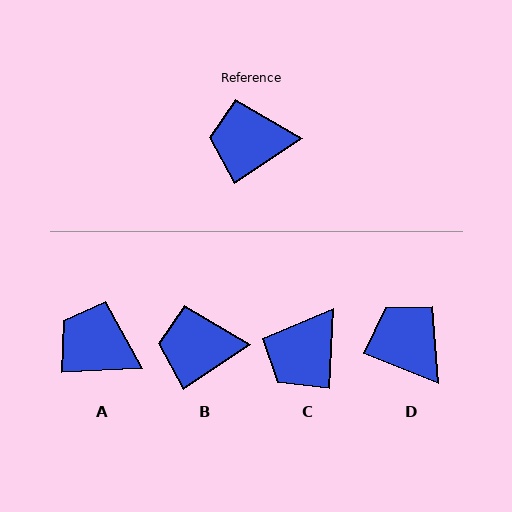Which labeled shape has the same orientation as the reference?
B.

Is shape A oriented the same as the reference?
No, it is off by about 31 degrees.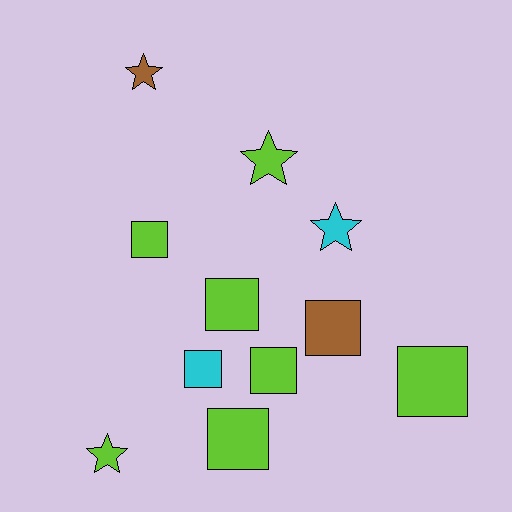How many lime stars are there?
There are 2 lime stars.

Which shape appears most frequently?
Square, with 7 objects.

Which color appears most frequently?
Lime, with 7 objects.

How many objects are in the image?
There are 11 objects.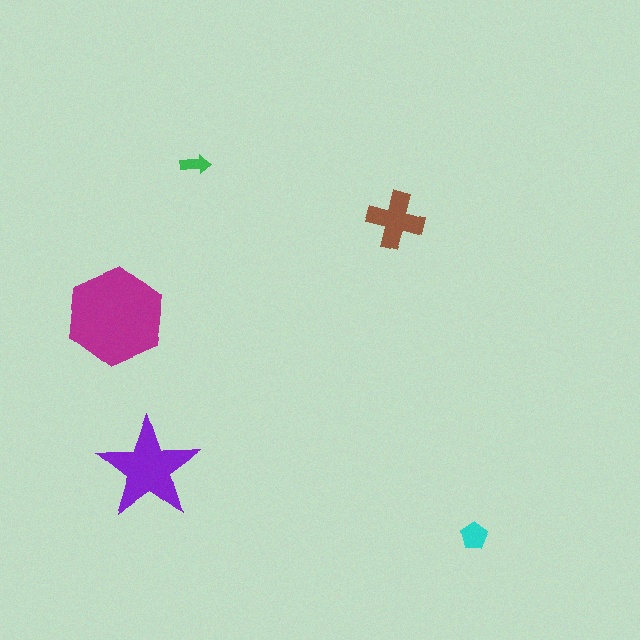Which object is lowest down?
The cyan pentagon is bottommost.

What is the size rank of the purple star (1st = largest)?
2nd.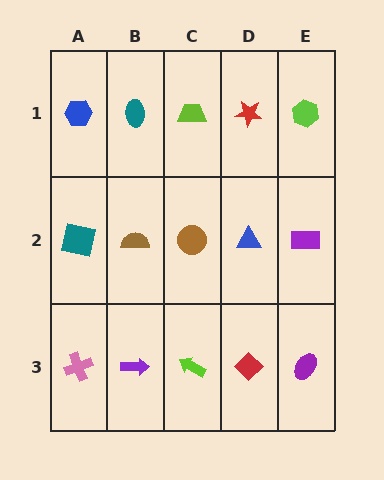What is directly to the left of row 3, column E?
A red diamond.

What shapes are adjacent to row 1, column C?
A brown circle (row 2, column C), a teal ellipse (row 1, column B), a red star (row 1, column D).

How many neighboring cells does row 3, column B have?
3.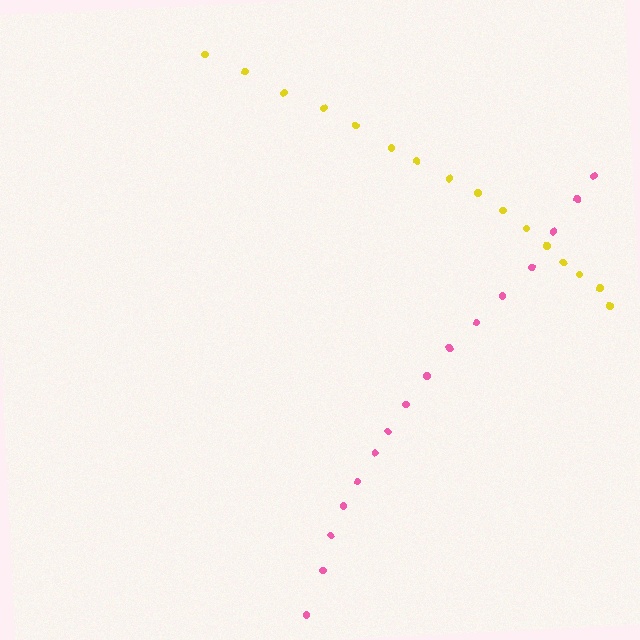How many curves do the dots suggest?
There are 2 distinct paths.